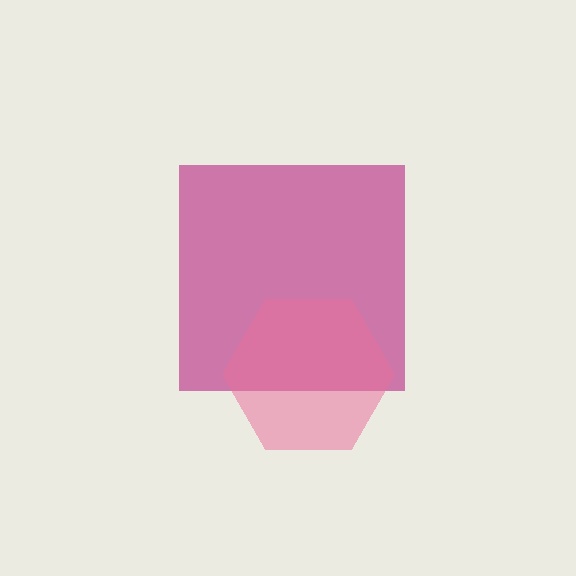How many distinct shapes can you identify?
There are 2 distinct shapes: a magenta square, a pink hexagon.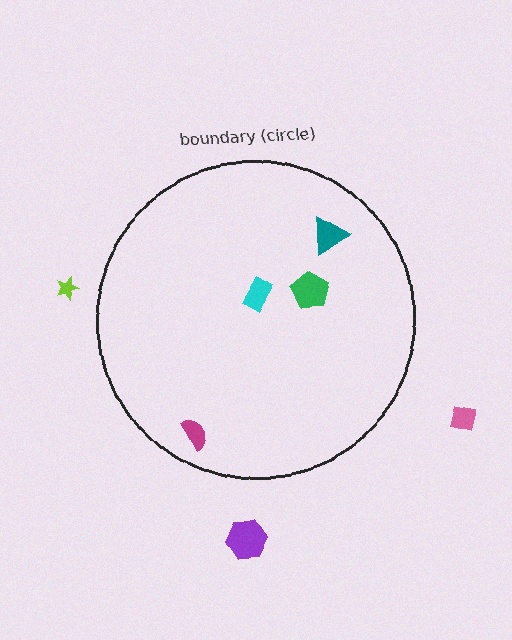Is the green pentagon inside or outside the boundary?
Inside.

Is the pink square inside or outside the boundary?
Outside.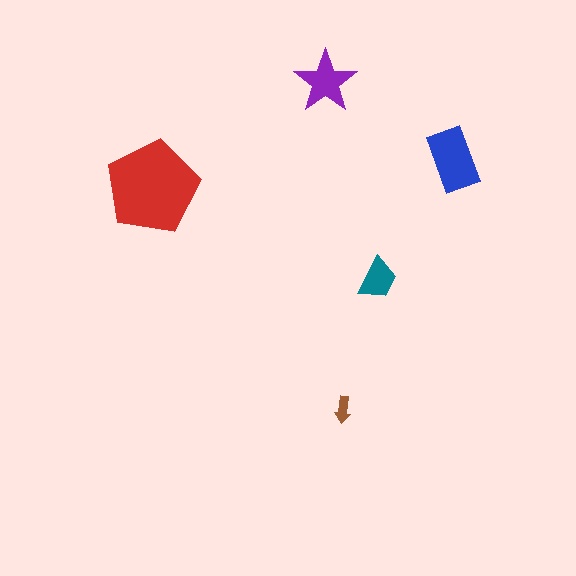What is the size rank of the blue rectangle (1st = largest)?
2nd.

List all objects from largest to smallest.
The red pentagon, the blue rectangle, the purple star, the teal trapezoid, the brown arrow.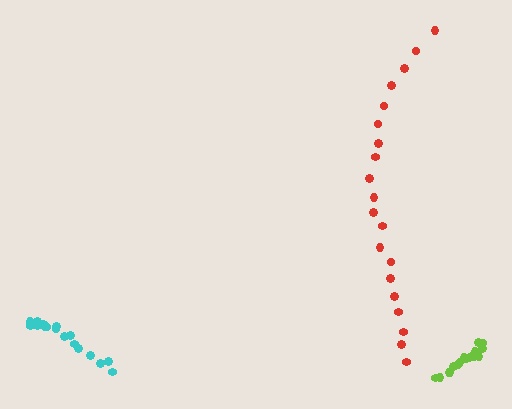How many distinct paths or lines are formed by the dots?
There are 3 distinct paths.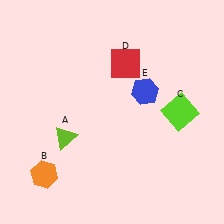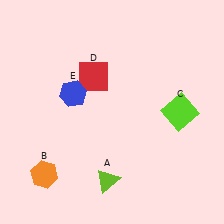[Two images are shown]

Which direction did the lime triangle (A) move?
The lime triangle (A) moved down.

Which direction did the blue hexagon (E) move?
The blue hexagon (E) moved left.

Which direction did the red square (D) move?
The red square (D) moved left.